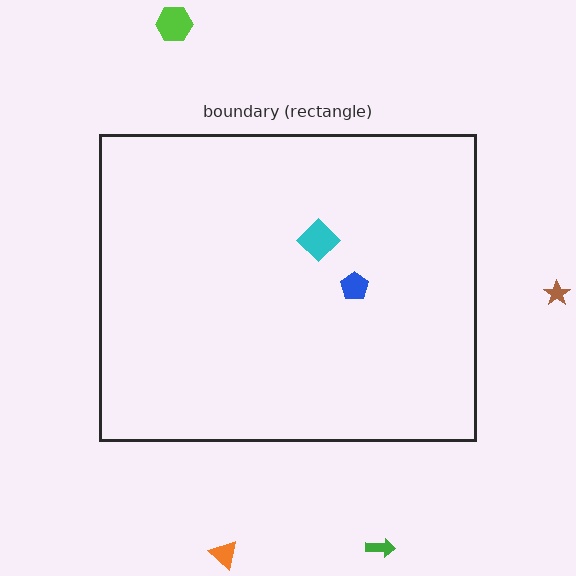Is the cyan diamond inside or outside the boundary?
Inside.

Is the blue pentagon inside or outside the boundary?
Inside.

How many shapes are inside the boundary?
2 inside, 4 outside.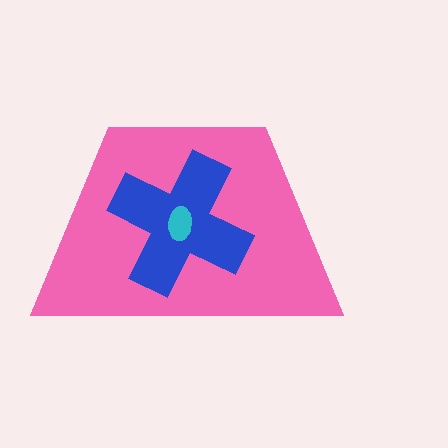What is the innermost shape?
The cyan ellipse.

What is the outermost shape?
The pink trapezoid.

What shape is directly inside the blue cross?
The cyan ellipse.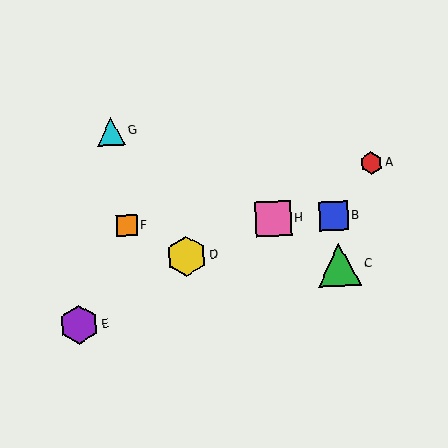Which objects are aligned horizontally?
Objects B, F, H are aligned horizontally.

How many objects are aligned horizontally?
3 objects (B, F, H) are aligned horizontally.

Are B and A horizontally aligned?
No, B is at y≈216 and A is at y≈163.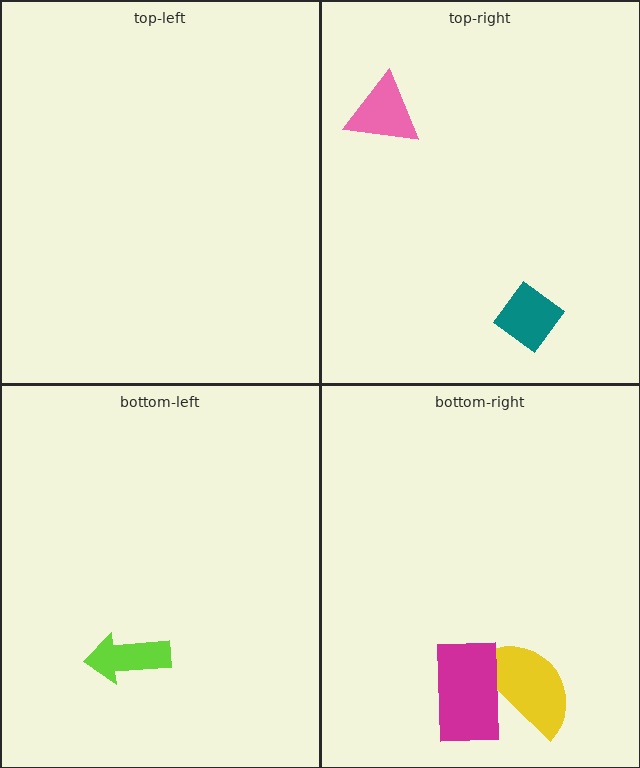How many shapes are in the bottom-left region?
1.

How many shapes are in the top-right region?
2.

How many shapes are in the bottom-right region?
2.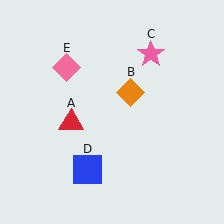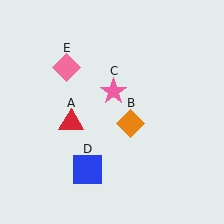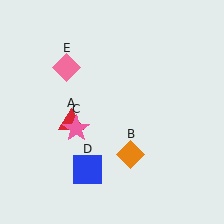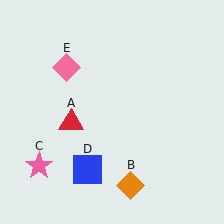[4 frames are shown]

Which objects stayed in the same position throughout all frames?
Red triangle (object A) and blue square (object D) and pink diamond (object E) remained stationary.